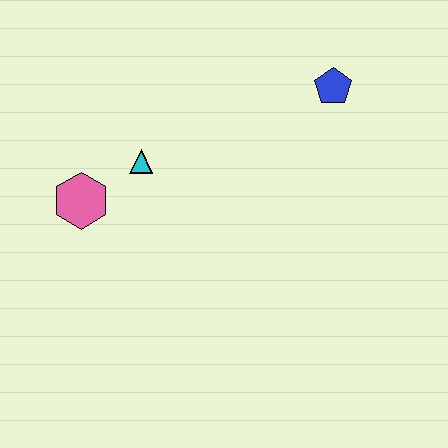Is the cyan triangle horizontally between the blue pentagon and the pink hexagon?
Yes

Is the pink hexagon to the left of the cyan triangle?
Yes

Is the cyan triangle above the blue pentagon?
No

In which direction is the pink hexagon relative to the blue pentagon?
The pink hexagon is to the left of the blue pentagon.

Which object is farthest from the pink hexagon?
The blue pentagon is farthest from the pink hexagon.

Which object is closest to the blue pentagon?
The cyan triangle is closest to the blue pentagon.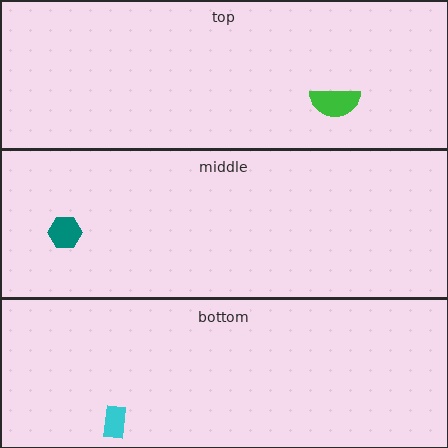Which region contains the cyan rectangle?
The bottom region.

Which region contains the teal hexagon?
The middle region.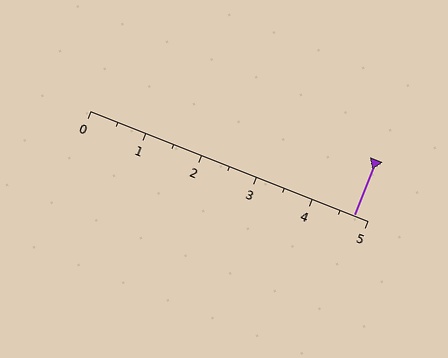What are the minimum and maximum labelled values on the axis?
The axis runs from 0 to 5.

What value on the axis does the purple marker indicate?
The marker indicates approximately 4.8.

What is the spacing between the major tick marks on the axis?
The major ticks are spaced 1 apart.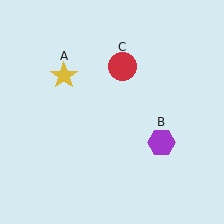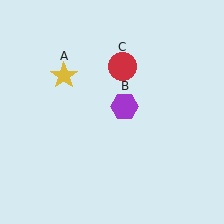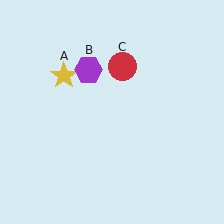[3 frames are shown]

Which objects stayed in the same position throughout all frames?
Yellow star (object A) and red circle (object C) remained stationary.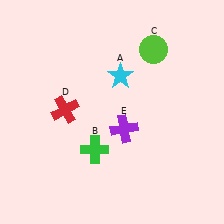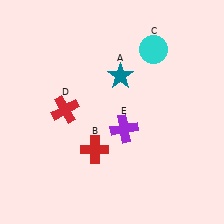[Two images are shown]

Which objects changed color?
A changed from cyan to teal. B changed from green to red. C changed from lime to cyan.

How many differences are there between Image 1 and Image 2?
There are 3 differences between the two images.